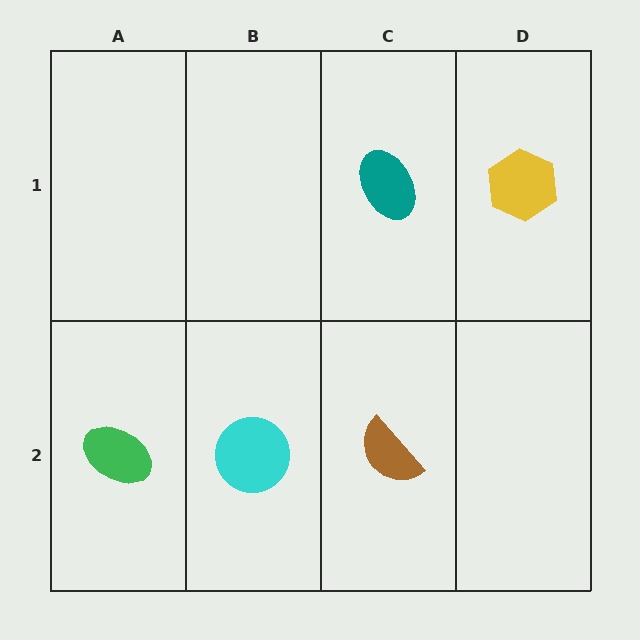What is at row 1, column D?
A yellow hexagon.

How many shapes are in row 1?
2 shapes.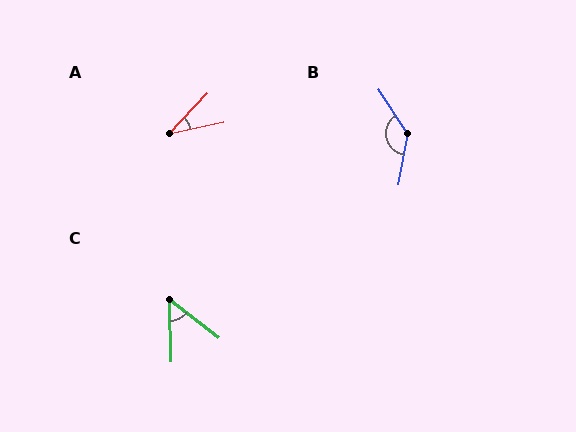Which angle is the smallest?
A, at approximately 35 degrees.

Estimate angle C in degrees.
Approximately 51 degrees.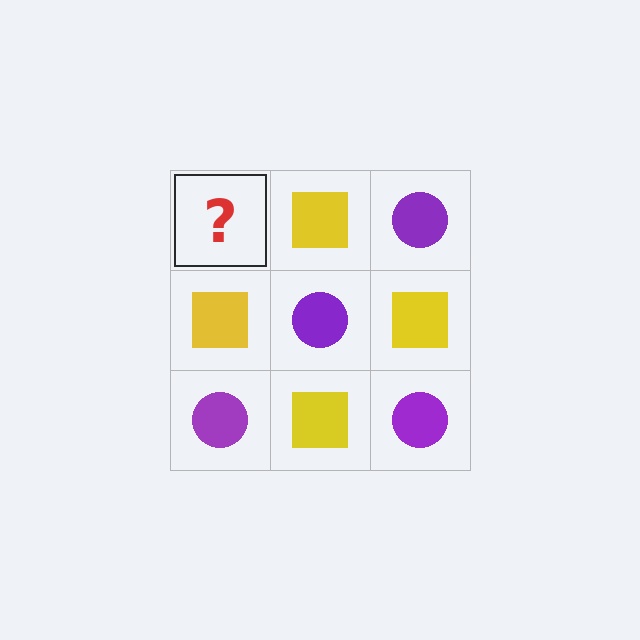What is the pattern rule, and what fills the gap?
The rule is that it alternates purple circle and yellow square in a checkerboard pattern. The gap should be filled with a purple circle.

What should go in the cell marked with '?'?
The missing cell should contain a purple circle.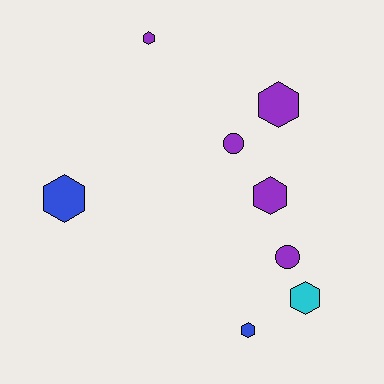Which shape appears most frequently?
Hexagon, with 6 objects.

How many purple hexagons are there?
There are 3 purple hexagons.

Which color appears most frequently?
Purple, with 5 objects.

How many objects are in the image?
There are 8 objects.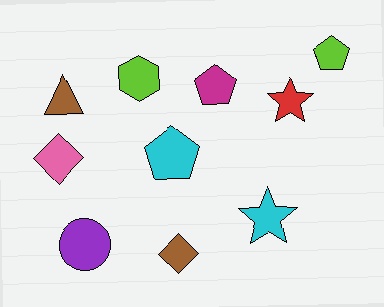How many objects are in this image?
There are 10 objects.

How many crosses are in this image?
There are no crosses.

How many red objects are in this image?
There is 1 red object.